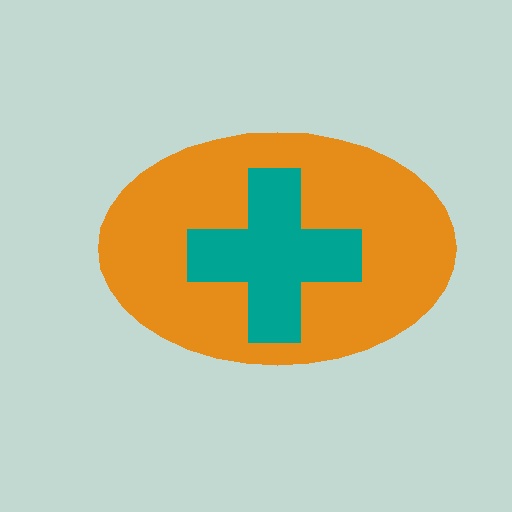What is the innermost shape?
The teal cross.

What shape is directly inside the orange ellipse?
The teal cross.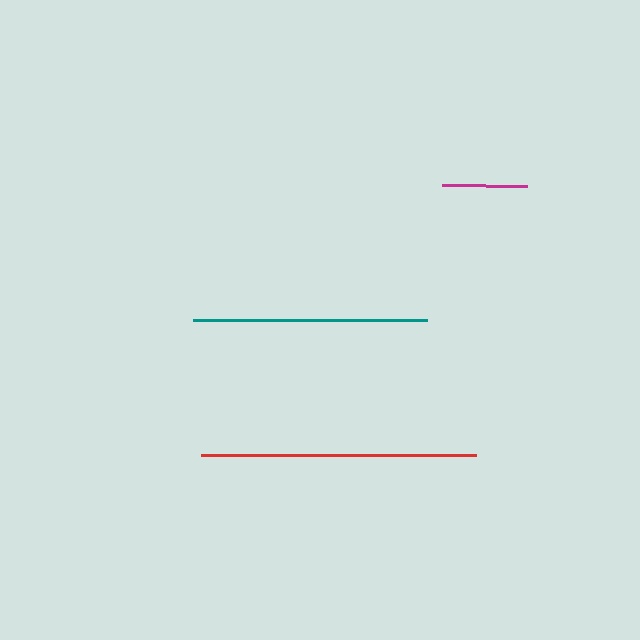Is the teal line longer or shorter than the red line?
The red line is longer than the teal line.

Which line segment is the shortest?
The magenta line is the shortest at approximately 86 pixels.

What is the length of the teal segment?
The teal segment is approximately 234 pixels long.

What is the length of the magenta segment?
The magenta segment is approximately 86 pixels long.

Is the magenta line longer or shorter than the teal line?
The teal line is longer than the magenta line.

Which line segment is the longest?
The red line is the longest at approximately 275 pixels.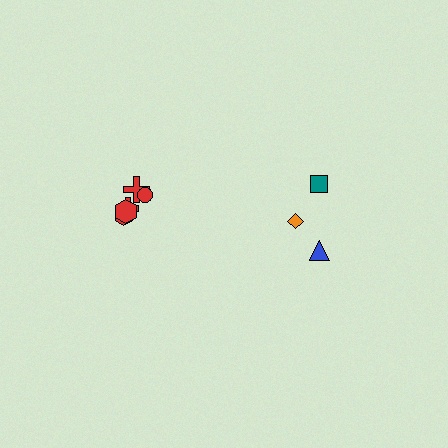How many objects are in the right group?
There are 3 objects.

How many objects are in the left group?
There are 5 objects.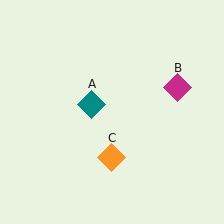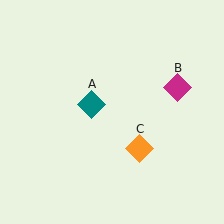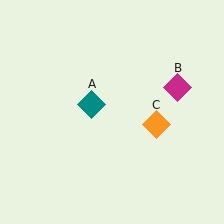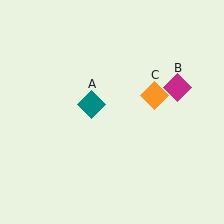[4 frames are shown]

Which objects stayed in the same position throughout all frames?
Teal diamond (object A) and magenta diamond (object B) remained stationary.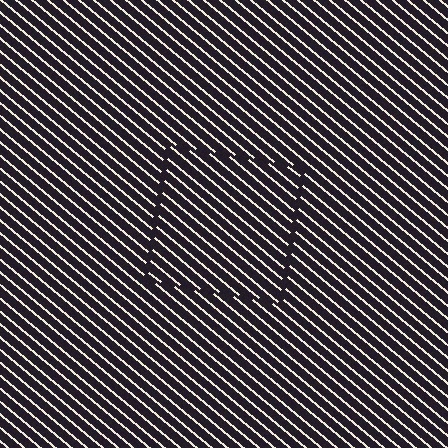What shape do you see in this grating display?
An illusory square. The interior of the shape contains the same grating, shifted by half a period — the contour is defined by the phase discontinuity where line-ends from the inner and outer gratings abut.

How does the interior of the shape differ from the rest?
The interior of the shape contains the same grating, shifted by half a period — the contour is defined by the phase discontinuity where line-ends from the inner and outer gratings abut.